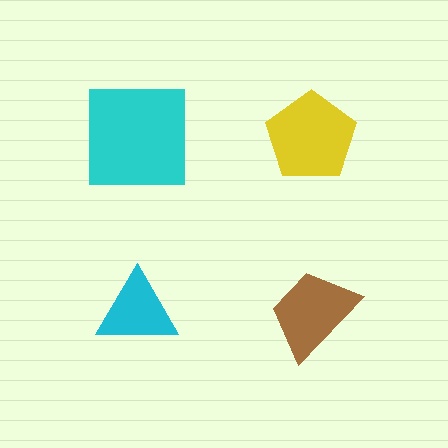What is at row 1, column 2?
A yellow pentagon.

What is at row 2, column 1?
A cyan triangle.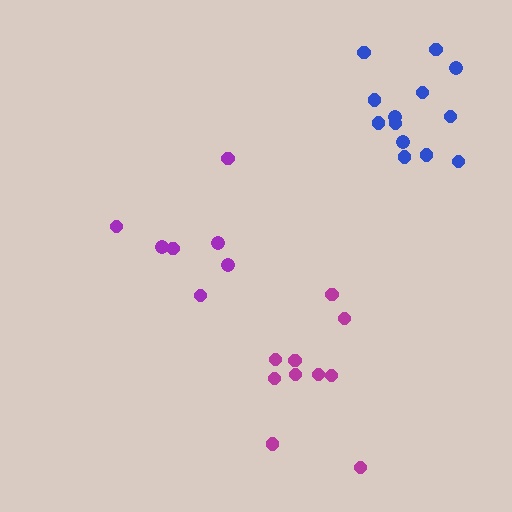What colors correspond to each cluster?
The clusters are colored: purple, magenta, blue.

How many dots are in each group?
Group 1: 7 dots, Group 2: 10 dots, Group 3: 13 dots (30 total).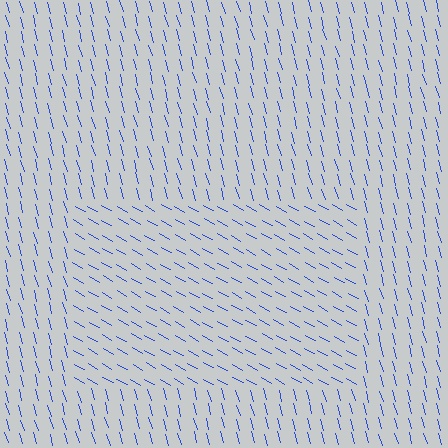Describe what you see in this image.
The image is filled with small blue line segments. A rectangle region in the image has lines oriented differently from the surrounding lines, creating a visible texture boundary.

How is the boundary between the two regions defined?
The boundary is defined purely by a change in line orientation (approximately 45 degrees difference). All lines are the same color and thickness.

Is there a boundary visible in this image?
Yes, there is a texture boundary formed by a change in line orientation.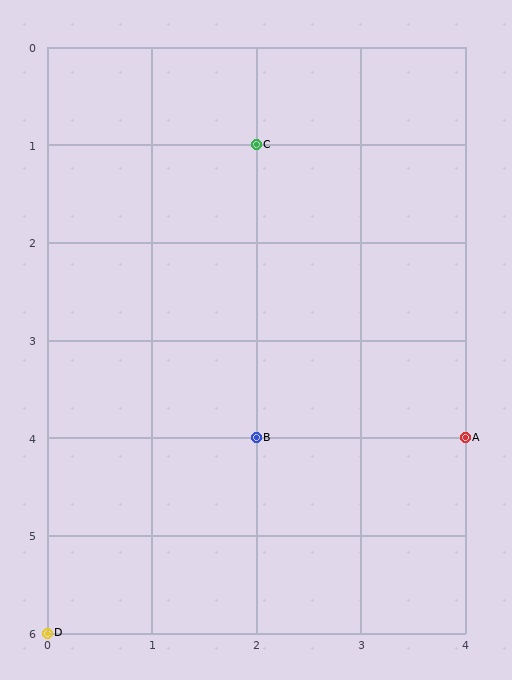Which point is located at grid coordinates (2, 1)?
Point C is at (2, 1).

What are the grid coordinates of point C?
Point C is at grid coordinates (2, 1).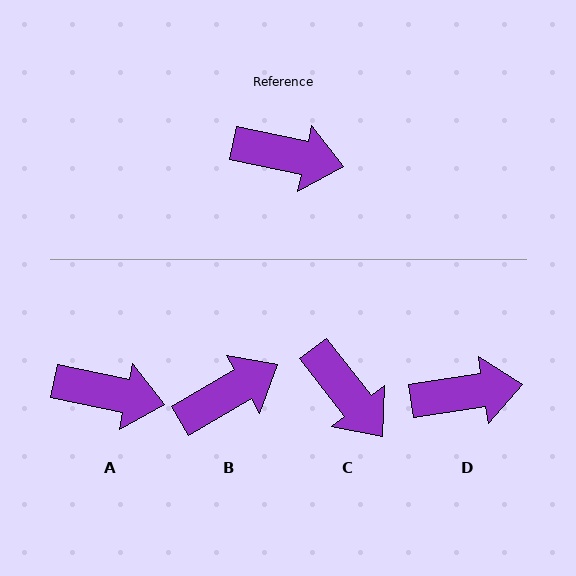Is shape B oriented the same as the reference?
No, it is off by about 42 degrees.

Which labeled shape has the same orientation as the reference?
A.